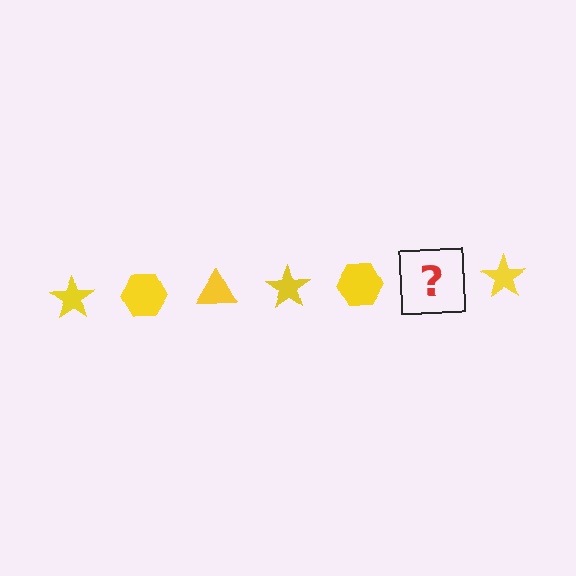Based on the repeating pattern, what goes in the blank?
The blank should be a yellow triangle.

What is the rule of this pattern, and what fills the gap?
The rule is that the pattern cycles through star, hexagon, triangle shapes in yellow. The gap should be filled with a yellow triangle.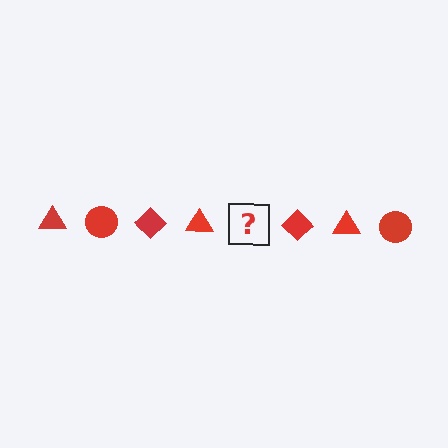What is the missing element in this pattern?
The missing element is a red circle.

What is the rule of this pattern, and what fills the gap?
The rule is that the pattern cycles through triangle, circle, diamond shapes in red. The gap should be filled with a red circle.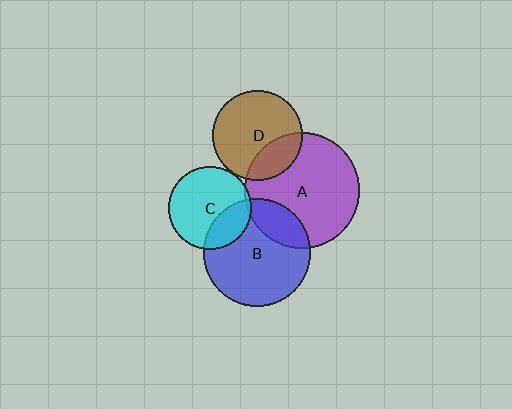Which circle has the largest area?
Circle A (purple).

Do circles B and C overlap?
Yes.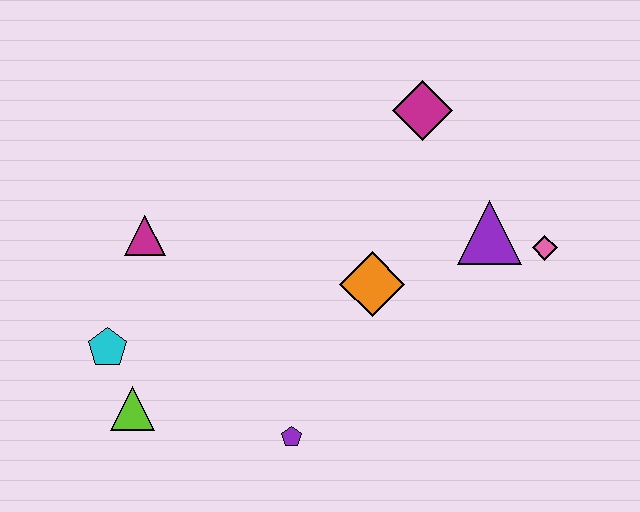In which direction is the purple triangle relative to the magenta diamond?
The purple triangle is below the magenta diamond.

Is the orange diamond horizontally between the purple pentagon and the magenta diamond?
Yes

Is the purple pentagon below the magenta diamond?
Yes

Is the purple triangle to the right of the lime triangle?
Yes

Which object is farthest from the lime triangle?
The pink diamond is farthest from the lime triangle.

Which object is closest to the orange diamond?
The purple triangle is closest to the orange diamond.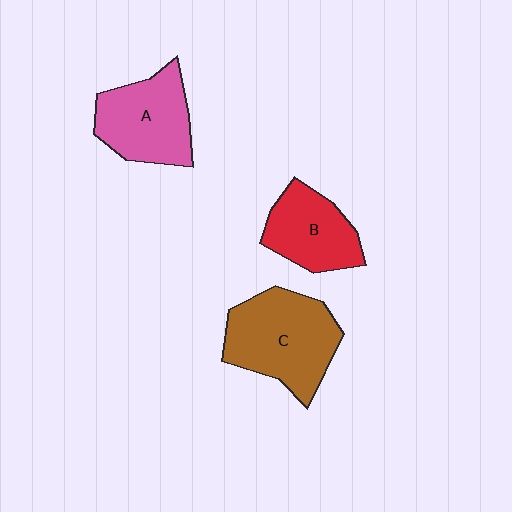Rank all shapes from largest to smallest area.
From largest to smallest: C (brown), A (pink), B (red).